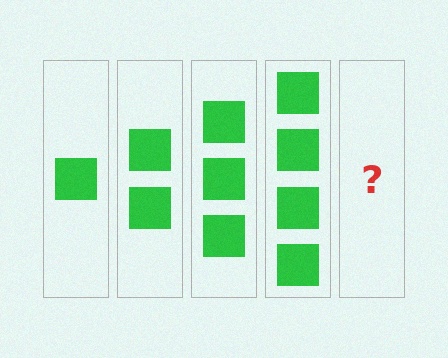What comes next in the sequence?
The next element should be 5 squares.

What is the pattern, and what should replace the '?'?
The pattern is that each step adds one more square. The '?' should be 5 squares.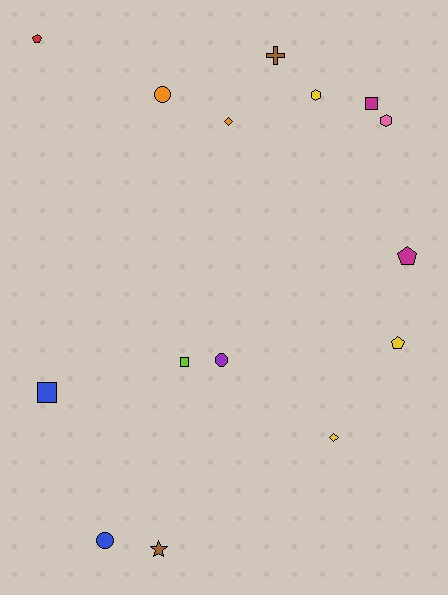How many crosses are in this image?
There is 1 cross.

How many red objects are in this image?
There is 1 red object.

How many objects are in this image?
There are 15 objects.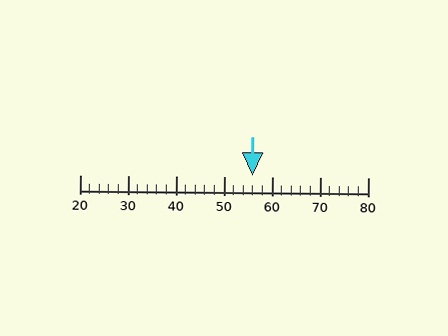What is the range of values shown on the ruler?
The ruler shows values from 20 to 80.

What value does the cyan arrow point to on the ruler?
The cyan arrow points to approximately 56.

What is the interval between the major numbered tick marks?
The major tick marks are spaced 10 units apart.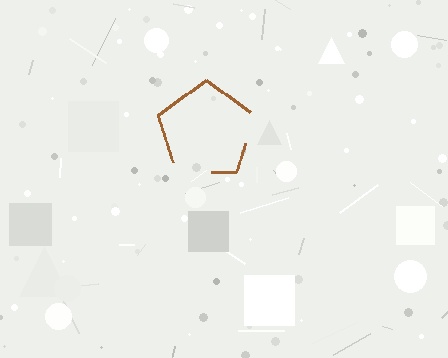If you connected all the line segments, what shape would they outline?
They would outline a pentagon.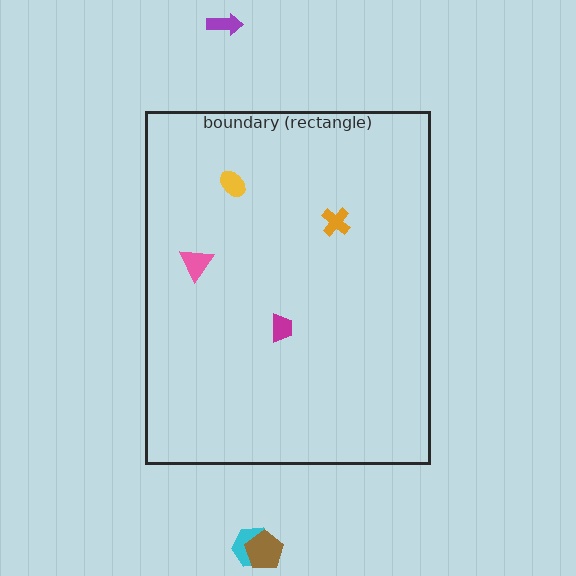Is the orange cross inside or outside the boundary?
Inside.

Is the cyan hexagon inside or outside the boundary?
Outside.